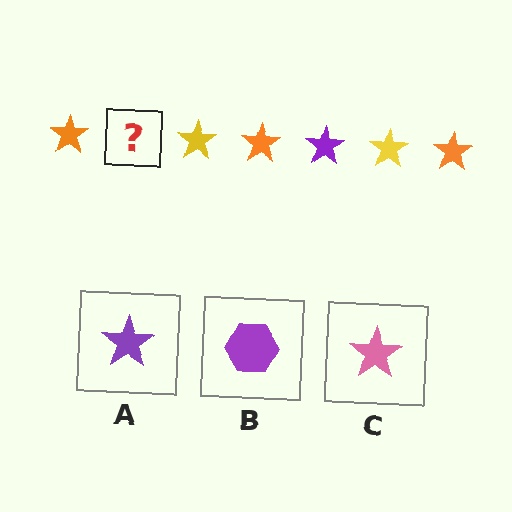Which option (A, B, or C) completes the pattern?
A.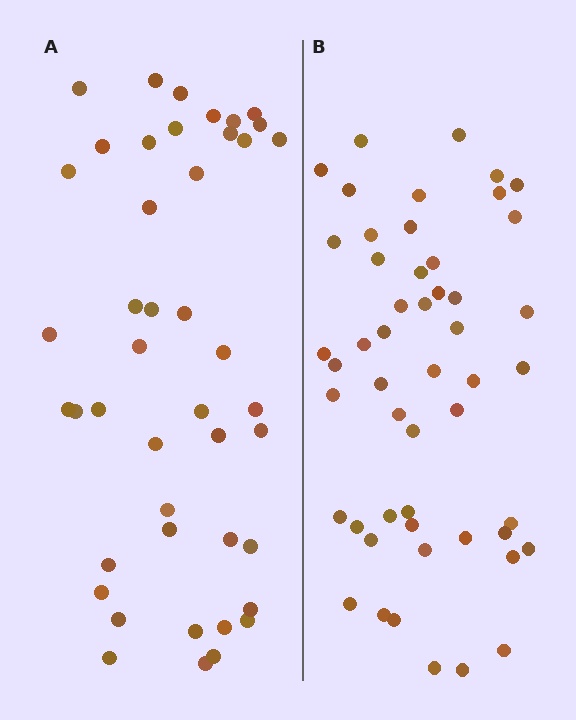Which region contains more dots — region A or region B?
Region B (the right region) has more dots.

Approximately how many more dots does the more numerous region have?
Region B has roughly 8 or so more dots than region A.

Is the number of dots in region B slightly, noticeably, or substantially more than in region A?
Region B has only slightly more — the two regions are fairly close. The ratio is roughly 1.2 to 1.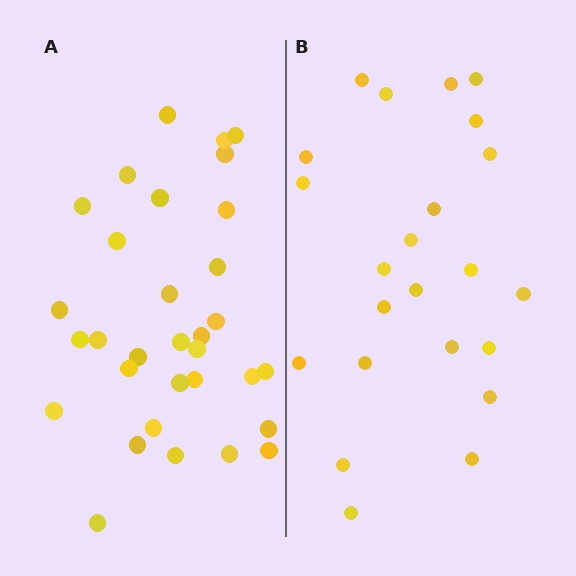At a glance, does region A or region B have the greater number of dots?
Region A (the left region) has more dots.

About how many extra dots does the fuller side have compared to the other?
Region A has roughly 8 or so more dots than region B.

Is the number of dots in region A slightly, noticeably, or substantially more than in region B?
Region A has noticeably more, but not dramatically so. The ratio is roughly 1.4 to 1.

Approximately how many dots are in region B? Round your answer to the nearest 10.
About 20 dots. (The exact count is 23, which rounds to 20.)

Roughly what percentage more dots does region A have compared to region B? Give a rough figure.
About 40% more.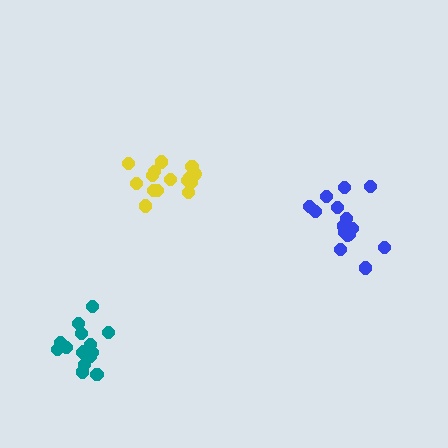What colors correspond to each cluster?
The clusters are colored: teal, blue, yellow.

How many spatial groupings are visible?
There are 3 spatial groupings.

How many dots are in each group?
Group 1: 15 dots, Group 2: 15 dots, Group 3: 15 dots (45 total).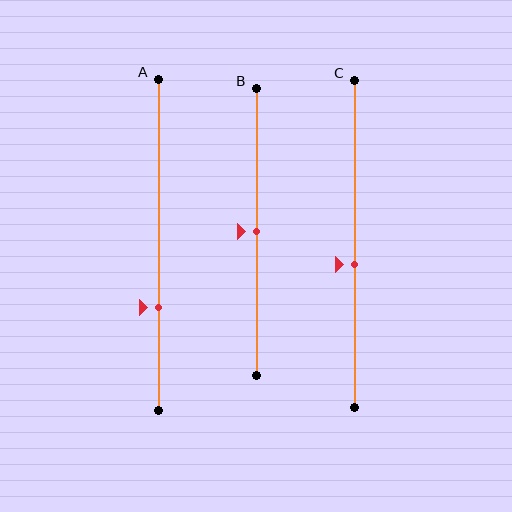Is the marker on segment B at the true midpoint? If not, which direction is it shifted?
Yes, the marker on segment B is at the true midpoint.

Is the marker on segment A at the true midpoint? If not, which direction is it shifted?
No, the marker on segment A is shifted downward by about 19% of the segment length.